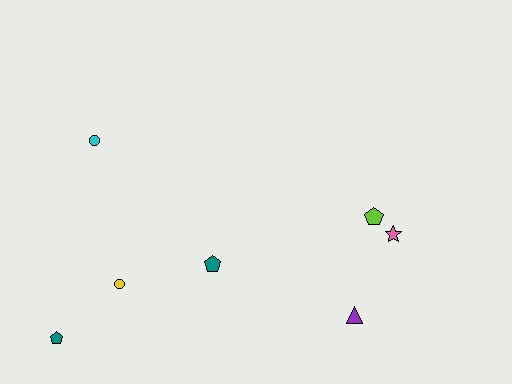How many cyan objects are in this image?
There is 1 cyan object.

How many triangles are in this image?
There is 1 triangle.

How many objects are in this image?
There are 7 objects.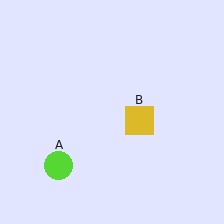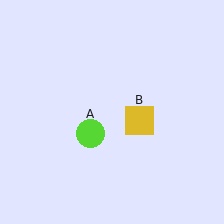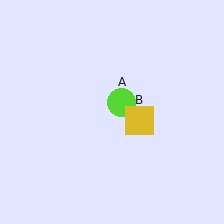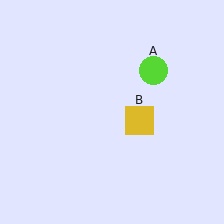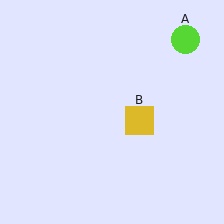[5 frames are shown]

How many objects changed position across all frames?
1 object changed position: lime circle (object A).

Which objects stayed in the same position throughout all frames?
Yellow square (object B) remained stationary.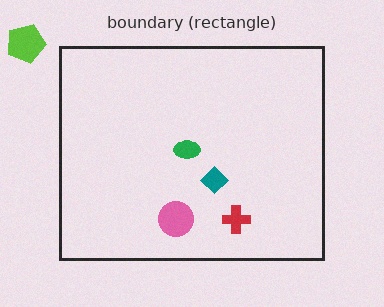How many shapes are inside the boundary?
4 inside, 1 outside.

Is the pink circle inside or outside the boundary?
Inside.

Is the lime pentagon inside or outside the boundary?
Outside.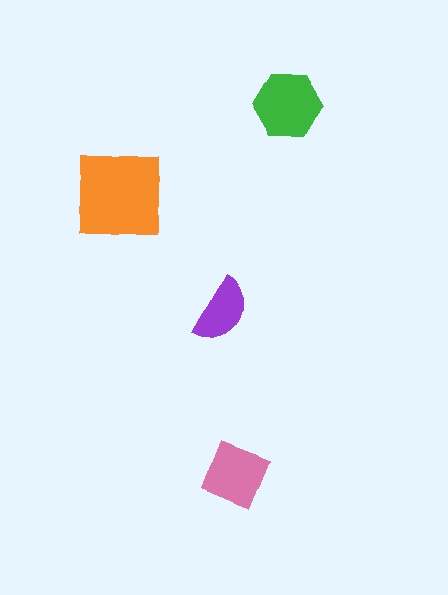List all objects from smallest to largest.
The purple semicircle, the pink square, the green hexagon, the orange square.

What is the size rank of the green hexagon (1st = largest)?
2nd.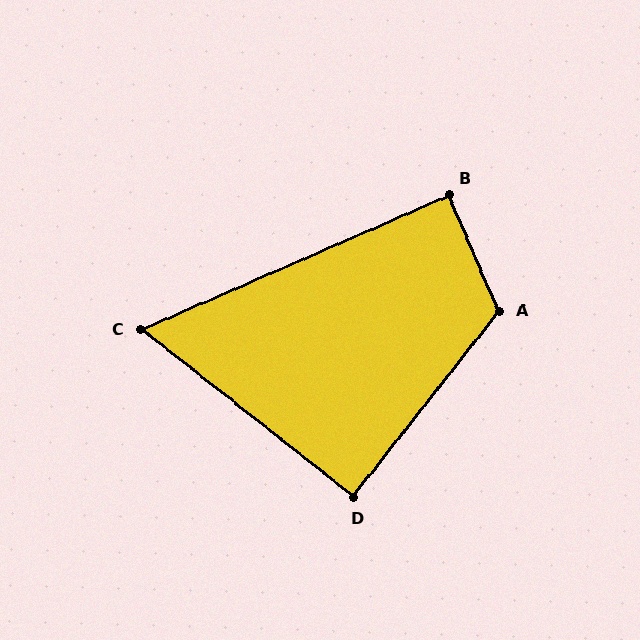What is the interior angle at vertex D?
Approximately 90 degrees (approximately right).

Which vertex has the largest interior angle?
A, at approximately 118 degrees.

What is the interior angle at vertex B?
Approximately 90 degrees (approximately right).